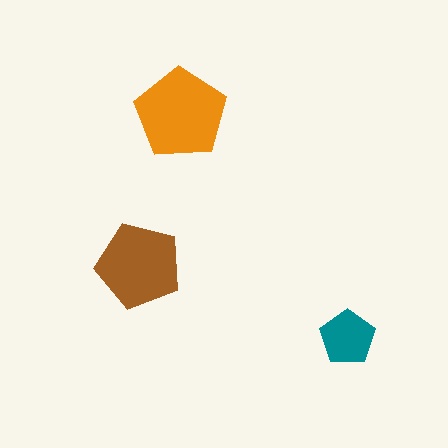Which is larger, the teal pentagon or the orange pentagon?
The orange one.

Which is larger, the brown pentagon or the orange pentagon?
The orange one.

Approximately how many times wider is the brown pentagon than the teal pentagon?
About 1.5 times wider.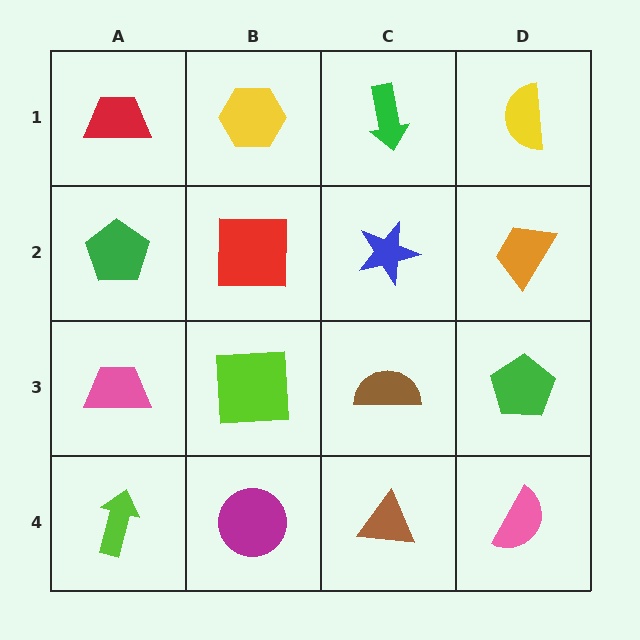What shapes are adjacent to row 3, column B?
A red square (row 2, column B), a magenta circle (row 4, column B), a pink trapezoid (row 3, column A), a brown semicircle (row 3, column C).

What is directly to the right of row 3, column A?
A lime square.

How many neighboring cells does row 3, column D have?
3.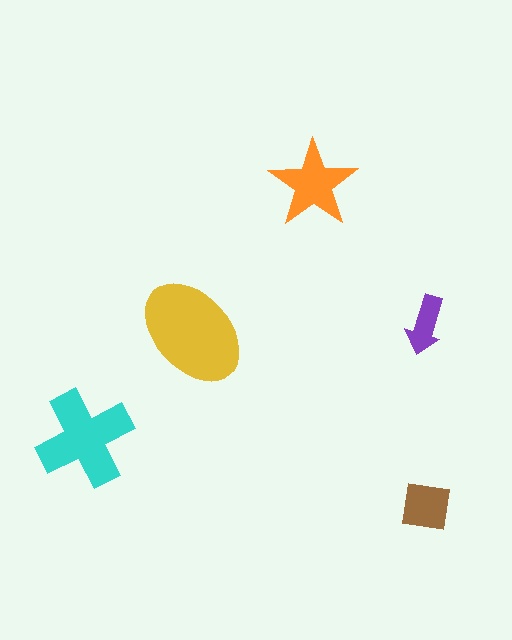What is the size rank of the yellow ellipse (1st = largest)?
1st.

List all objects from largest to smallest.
The yellow ellipse, the cyan cross, the orange star, the brown square, the purple arrow.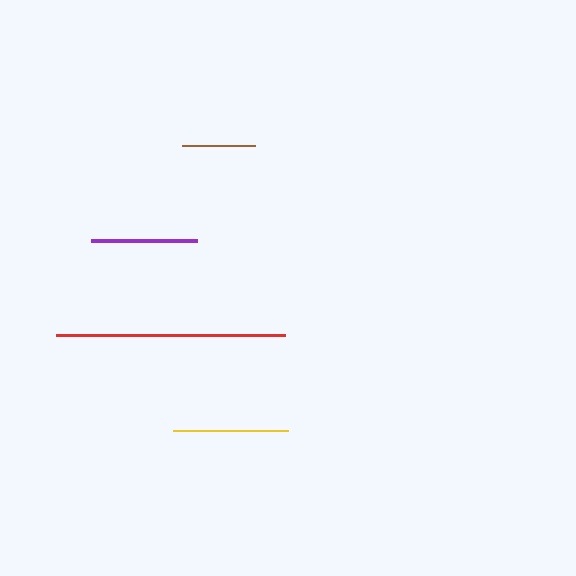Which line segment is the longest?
The red line is the longest at approximately 230 pixels.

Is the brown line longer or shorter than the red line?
The red line is longer than the brown line.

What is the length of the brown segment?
The brown segment is approximately 73 pixels long.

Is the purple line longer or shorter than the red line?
The red line is longer than the purple line.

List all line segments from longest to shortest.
From longest to shortest: red, yellow, purple, brown.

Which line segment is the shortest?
The brown line is the shortest at approximately 73 pixels.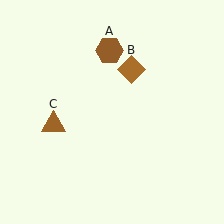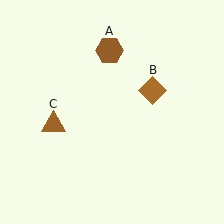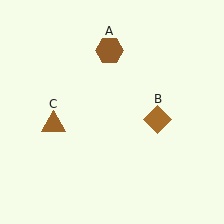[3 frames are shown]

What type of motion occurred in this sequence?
The brown diamond (object B) rotated clockwise around the center of the scene.